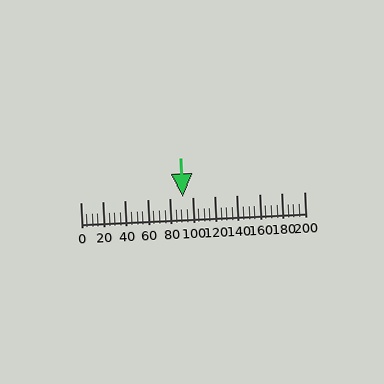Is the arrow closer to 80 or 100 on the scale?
The arrow is closer to 100.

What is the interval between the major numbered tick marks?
The major tick marks are spaced 20 units apart.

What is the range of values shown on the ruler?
The ruler shows values from 0 to 200.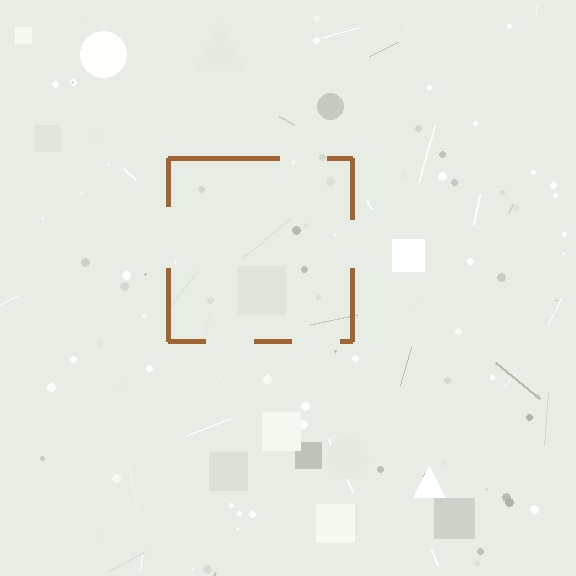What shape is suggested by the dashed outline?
The dashed outline suggests a square.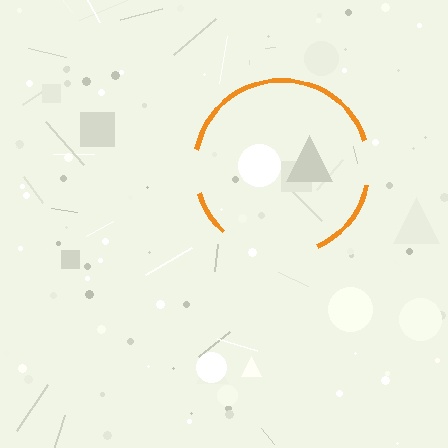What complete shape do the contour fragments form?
The contour fragments form a circle.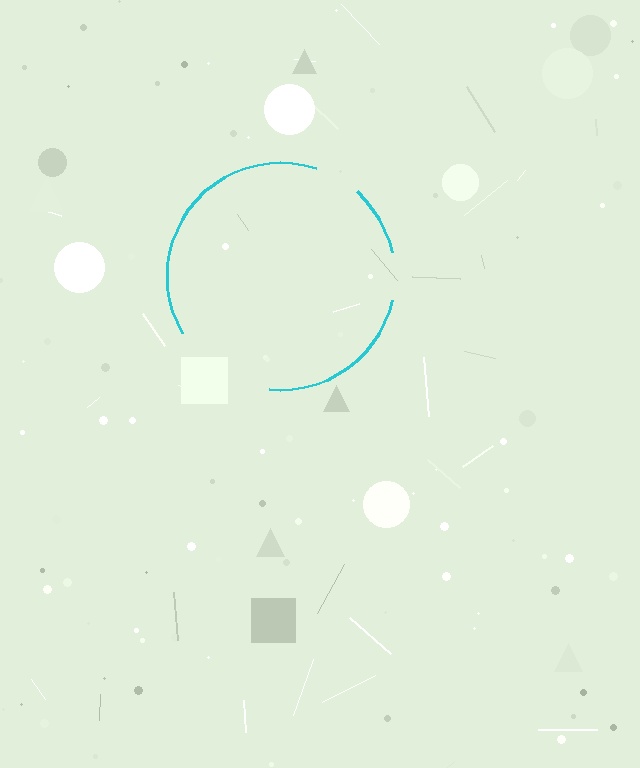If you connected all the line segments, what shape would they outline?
They would outline a circle.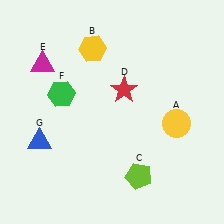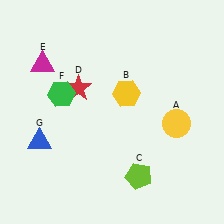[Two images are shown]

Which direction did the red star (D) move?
The red star (D) moved left.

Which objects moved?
The objects that moved are: the yellow hexagon (B), the red star (D).